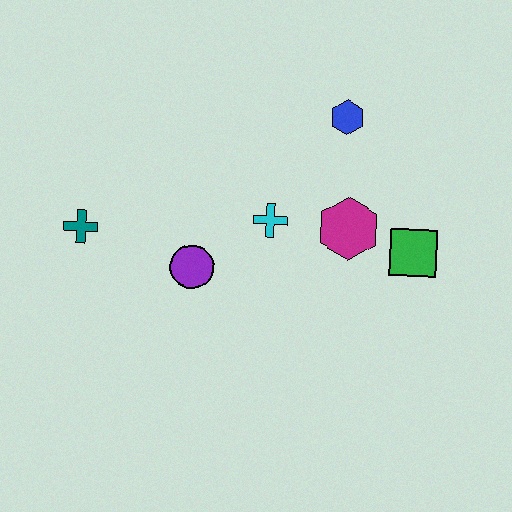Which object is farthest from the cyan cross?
The teal cross is farthest from the cyan cross.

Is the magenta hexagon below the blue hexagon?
Yes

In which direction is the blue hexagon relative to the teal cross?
The blue hexagon is to the right of the teal cross.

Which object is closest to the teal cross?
The purple circle is closest to the teal cross.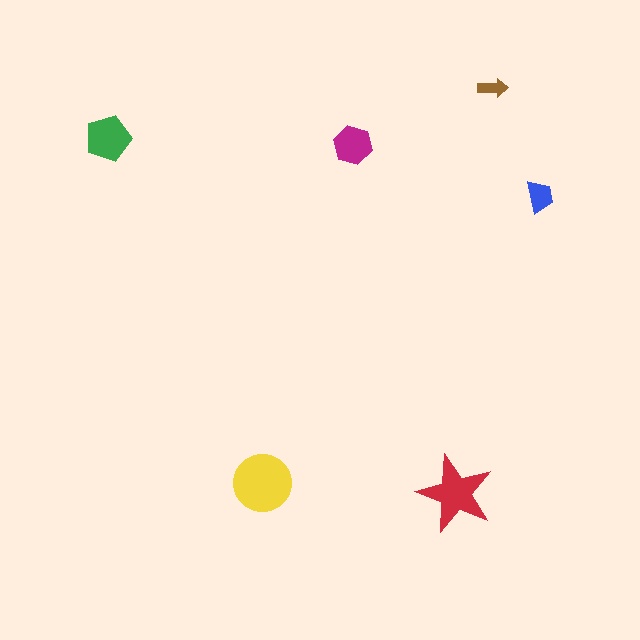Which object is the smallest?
The brown arrow.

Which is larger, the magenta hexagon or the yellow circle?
The yellow circle.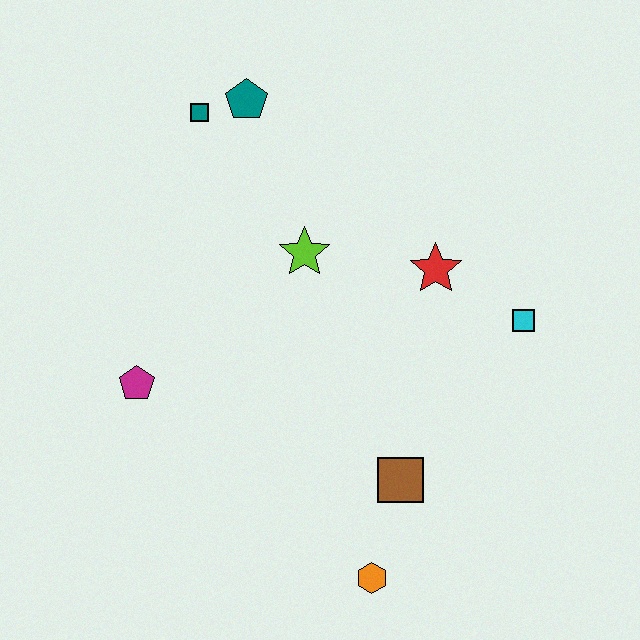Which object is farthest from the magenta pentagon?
The cyan square is farthest from the magenta pentagon.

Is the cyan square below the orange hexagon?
No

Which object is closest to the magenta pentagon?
The lime star is closest to the magenta pentagon.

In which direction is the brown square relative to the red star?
The brown square is below the red star.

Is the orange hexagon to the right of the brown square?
No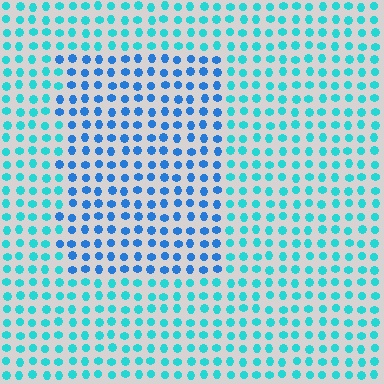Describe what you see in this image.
The image is filled with small cyan elements in a uniform arrangement. A rectangle-shaped region is visible where the elements are tinted to a slightly different hue, forming a subtle color boundary.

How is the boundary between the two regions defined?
The boundary is defined purely by a slight shift in hue (about 32 degrees). Spacing, size, and orientation are identical on both sides.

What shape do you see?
I see a rectangle.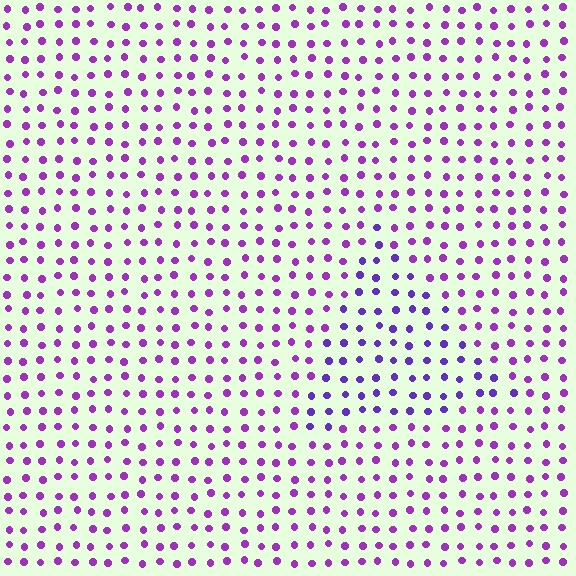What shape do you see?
I see a triangle.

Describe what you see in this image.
The image is filled with small purple elements in a uniform arrangement. A triangle-shaped region is visible where the elements are tinted to a slightly different hue, forming a subtle color boundary.